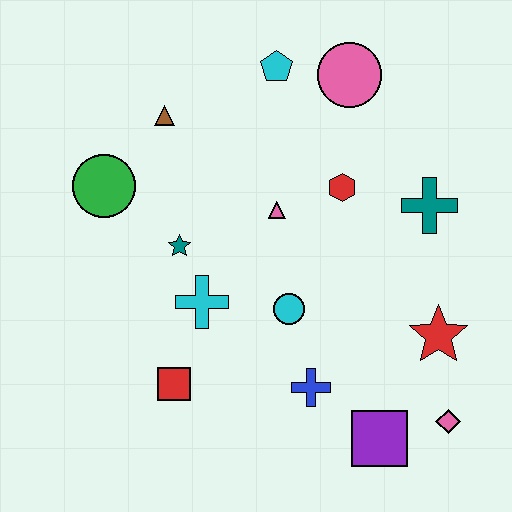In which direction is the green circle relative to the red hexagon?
The green circle is to the left of the red hexagon.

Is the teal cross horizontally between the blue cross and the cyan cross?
No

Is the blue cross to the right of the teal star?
Yes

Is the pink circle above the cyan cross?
Yes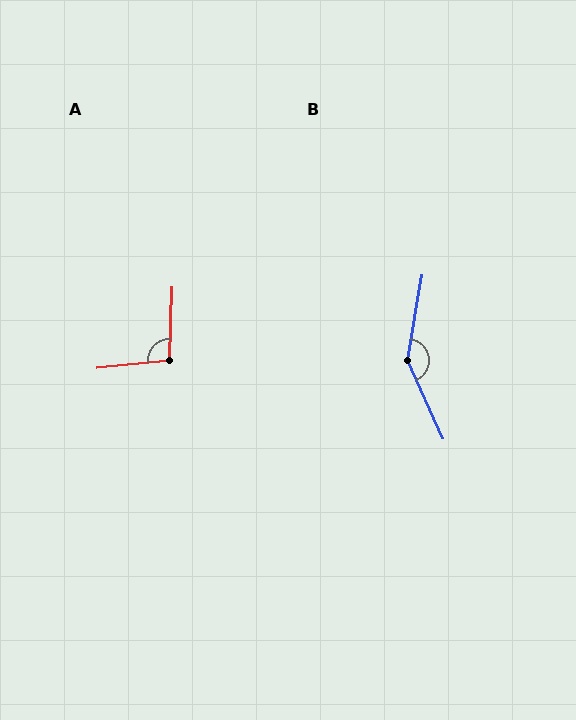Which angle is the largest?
B, at approximately 146 degrees.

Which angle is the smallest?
A, at approximately 98 degrees.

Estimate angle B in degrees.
Approximately 146 degrees.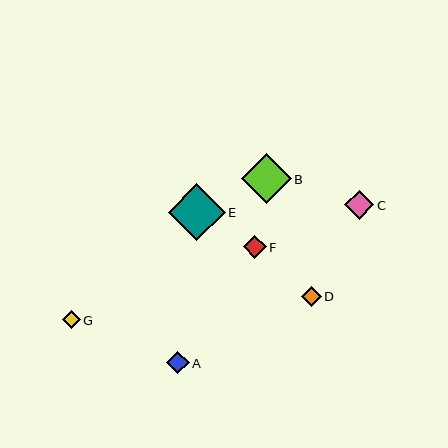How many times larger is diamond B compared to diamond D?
Diamond B is approximately 2.5 times the size of diamond D.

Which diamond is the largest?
Diamond E is the largest with a size of approximately 57 pixels.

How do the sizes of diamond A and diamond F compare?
Diamond A and diamond F are approximately the same size.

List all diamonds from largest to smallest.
From largest to smallest: E, B, C, A, F, D, G.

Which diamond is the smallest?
Diamond G is the smallest with a size of approximately 17 pixels.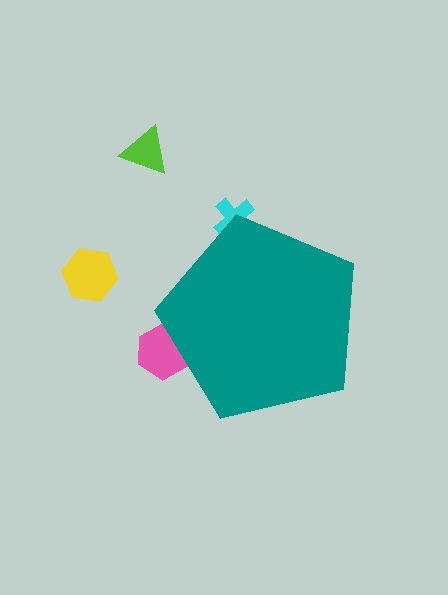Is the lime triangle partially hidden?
No, the lime triangle is fully visible.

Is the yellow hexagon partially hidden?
No, the yellow hexagon is fully visible.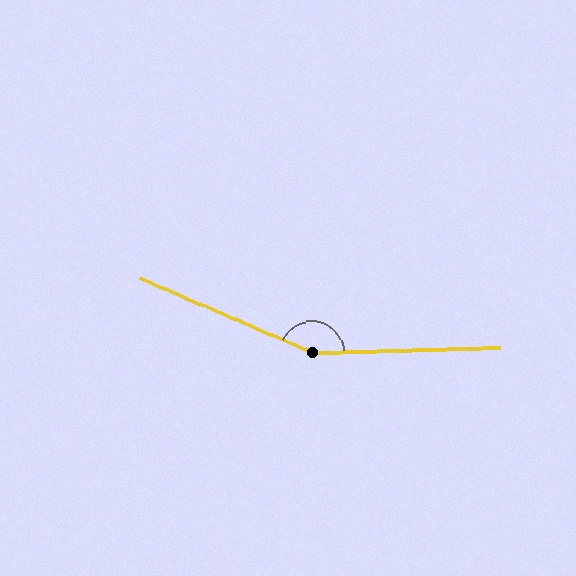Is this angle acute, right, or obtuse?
It is obtuse.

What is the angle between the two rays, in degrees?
Approximately 155 degrees.